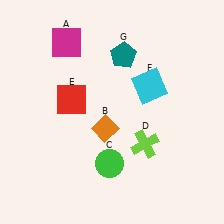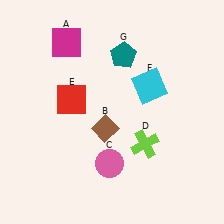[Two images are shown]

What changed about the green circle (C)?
In Image 1, C is green. In Image 2, it changed to pink.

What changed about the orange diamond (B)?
In Image 1, B is orange. In Image 2, it changed to brown.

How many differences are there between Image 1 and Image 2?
There are 2 differences between the two images.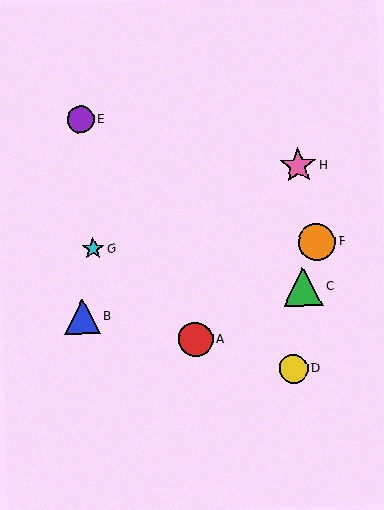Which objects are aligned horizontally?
Objects F, G are aligned horizontally.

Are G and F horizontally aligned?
Yes, both are at y≈249.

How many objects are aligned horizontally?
2 objects (F, G) are aligned horizontally.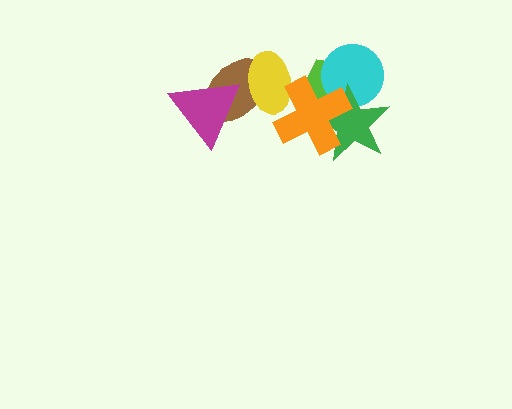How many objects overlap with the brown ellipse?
2 objects overlap with the brown ellipse.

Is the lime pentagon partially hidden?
Yes, it is partially covered by another shape.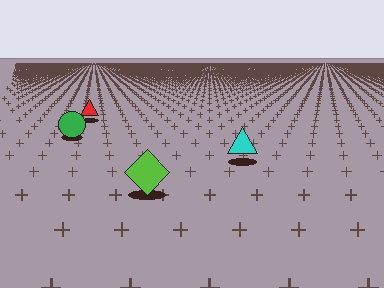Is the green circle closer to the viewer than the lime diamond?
No. The lime diamond is closer — you can tell from the texture gradient: the ground texture is coarser near it.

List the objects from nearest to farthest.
From nearest to farthest: the lime diamond, the cyan triangle, the green circle, the red triangle.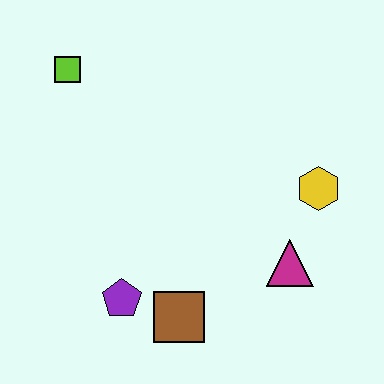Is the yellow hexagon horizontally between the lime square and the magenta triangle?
No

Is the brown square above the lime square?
No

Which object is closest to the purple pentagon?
The brown square is closest to the purple pentagon.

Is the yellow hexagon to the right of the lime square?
Yes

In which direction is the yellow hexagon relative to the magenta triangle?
The yellow hexagon is above the magenta triangle.